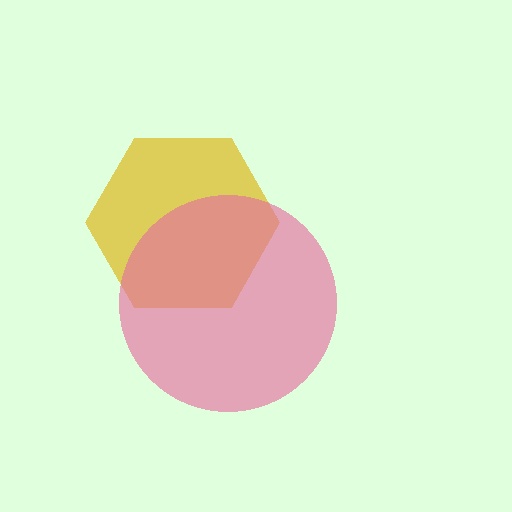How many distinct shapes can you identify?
There are 2 distinct shapes: a yellow hexagon, a pink circle.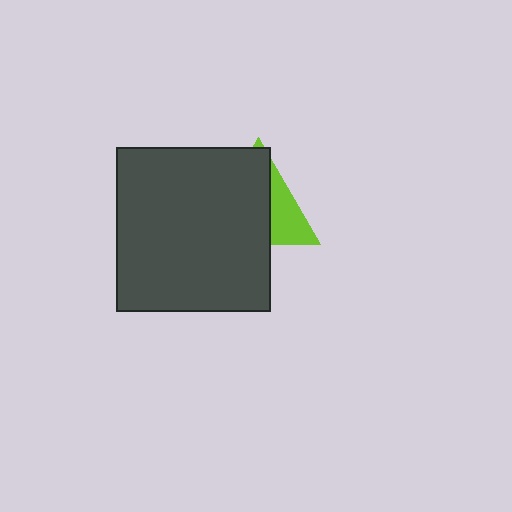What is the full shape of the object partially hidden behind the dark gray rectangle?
The partially hidden object is a lime triangle.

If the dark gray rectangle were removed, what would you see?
You would see the complete lime triangle.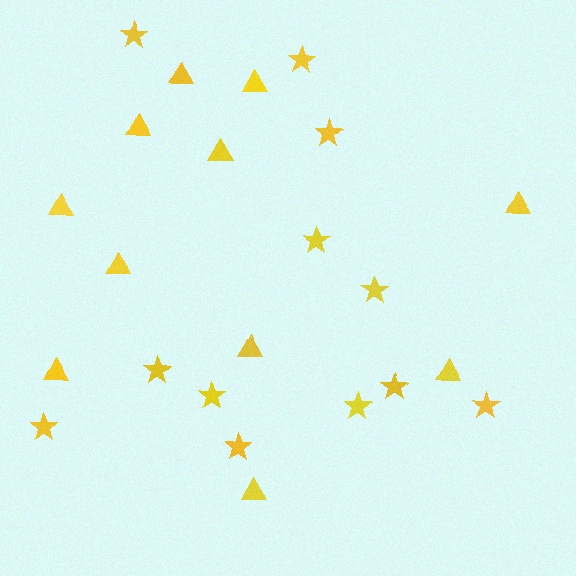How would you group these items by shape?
There are 2 groups: one group of stars (12) and one group of triangles (11).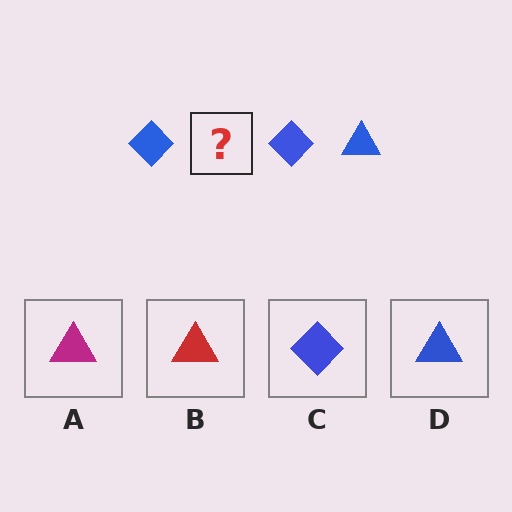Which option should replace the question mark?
Option D.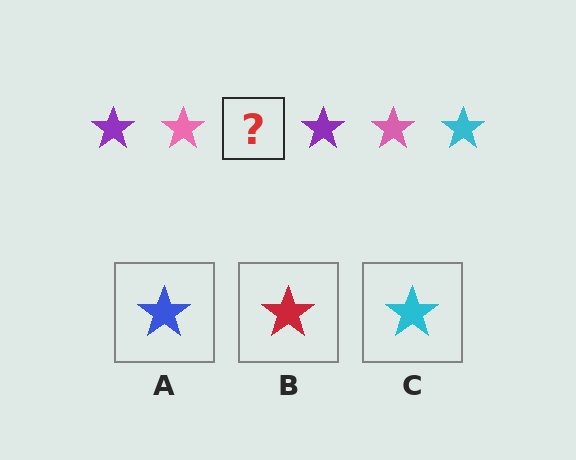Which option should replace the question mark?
Option C.